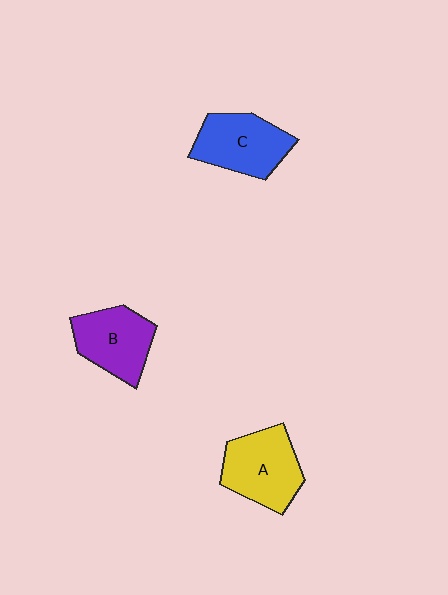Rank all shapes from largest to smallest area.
From largest to smallest: A (yellow), C (blue), B (purple).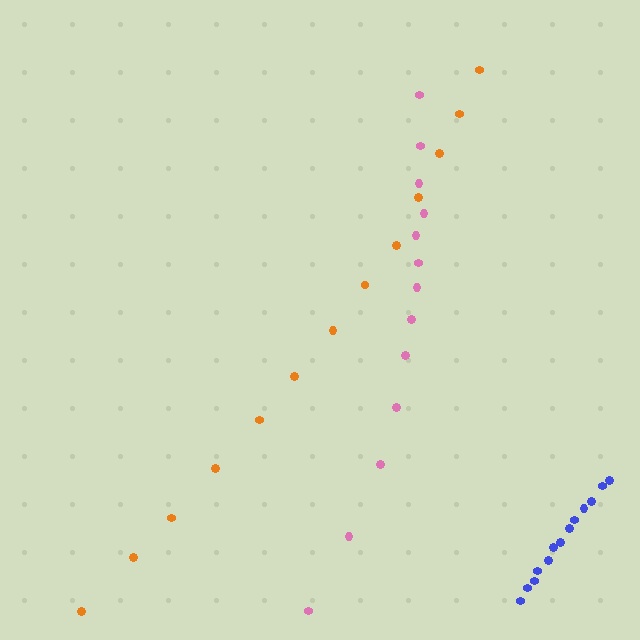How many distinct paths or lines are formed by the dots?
There are 3 distinct paths.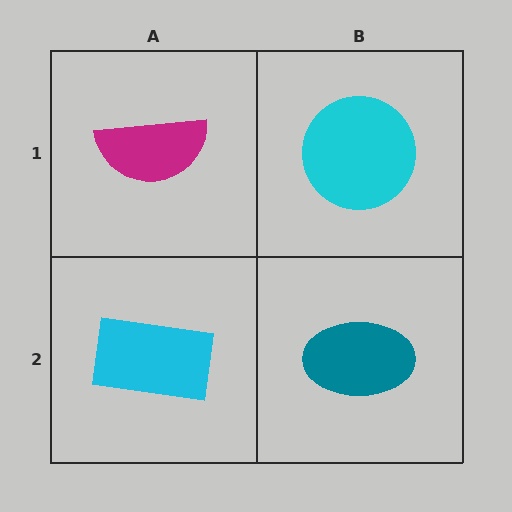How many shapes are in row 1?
2 shapes.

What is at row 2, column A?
A cyan rectangle.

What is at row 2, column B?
A teal ellipse.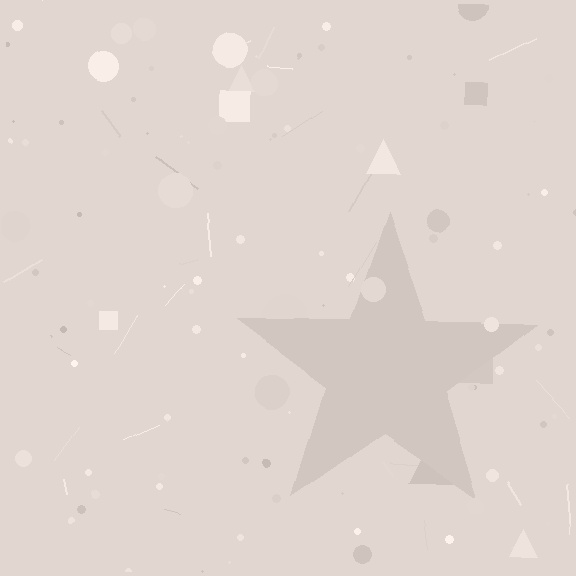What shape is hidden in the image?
A star is hidden in the image.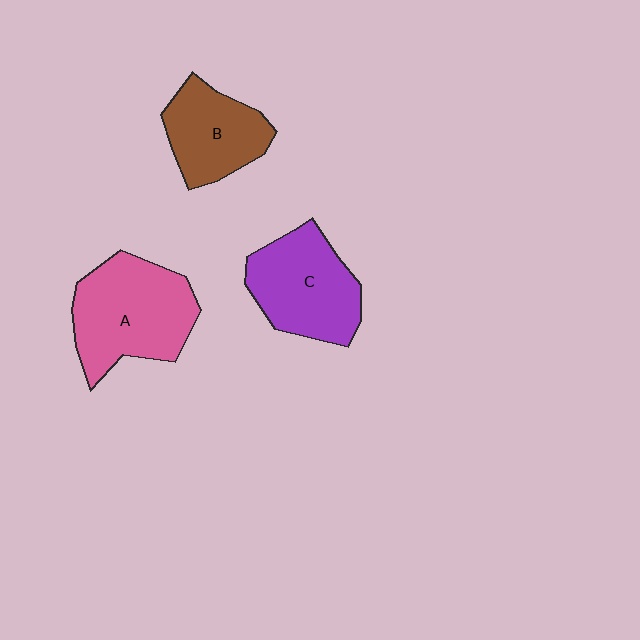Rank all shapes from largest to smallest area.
From largest to smallest: A (pink), C (purple), B (brown).